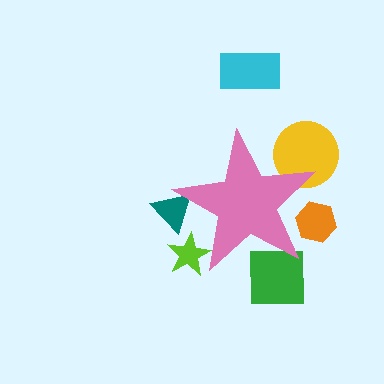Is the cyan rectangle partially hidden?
No, the cyan rectangle is fully visible.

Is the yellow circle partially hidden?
Yes, the yellow circle is partially hidden behind the pink star.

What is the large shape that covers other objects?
A pink star.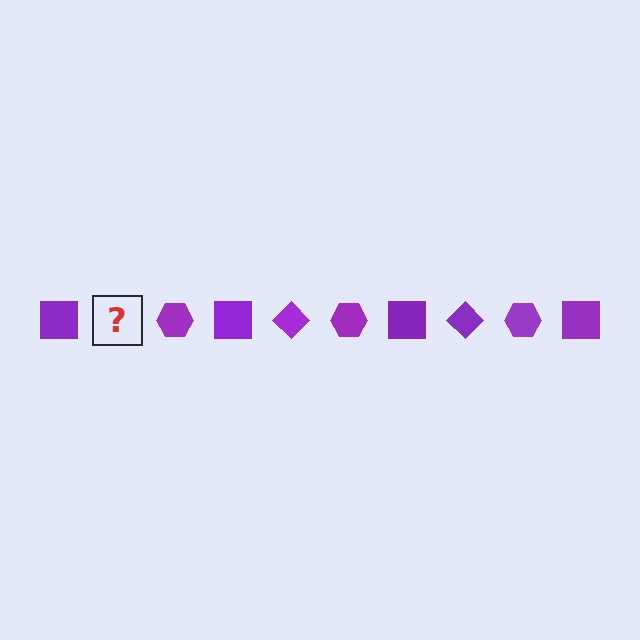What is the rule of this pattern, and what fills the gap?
The rule is that the pattern cycles through square, diamond, hexagon shapes in purple. The gap should be filled with a purple diamond.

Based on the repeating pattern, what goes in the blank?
The blank should be a purple diamond.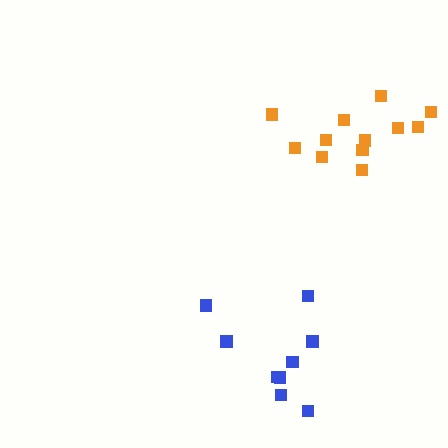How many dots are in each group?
Group 1: 9 dots, Group 2: 12 dots (21 total).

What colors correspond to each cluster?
The clusters are colored: blue, orange.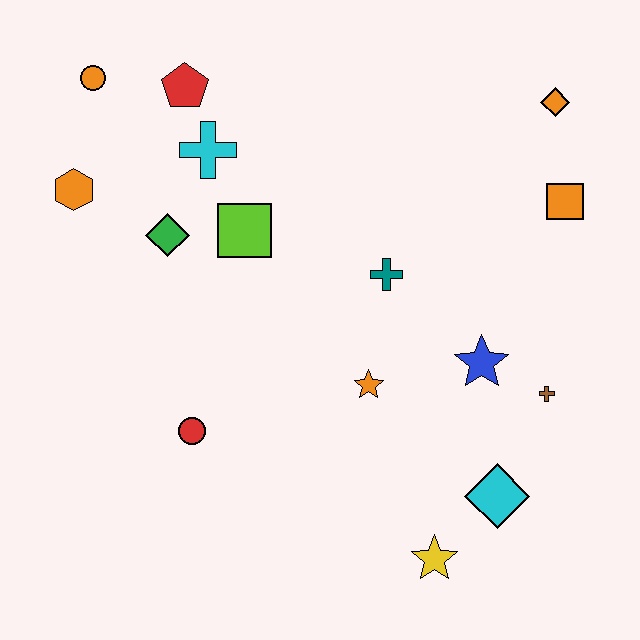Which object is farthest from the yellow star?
The orange circle is farthest from the yellow star.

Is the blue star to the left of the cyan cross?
No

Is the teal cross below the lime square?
Yes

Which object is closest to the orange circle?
The red pentagon is closest to the orange circle.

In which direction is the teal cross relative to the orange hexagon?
The teal cross is to the right of the orange hexagon.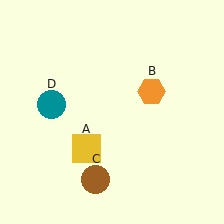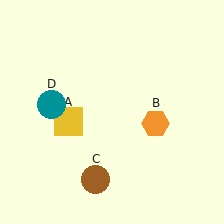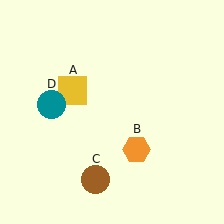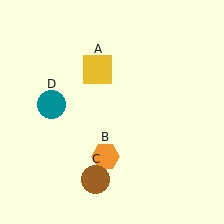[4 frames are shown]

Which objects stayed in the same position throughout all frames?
Brown circle (object C) and teal circle (object D) remained stationary.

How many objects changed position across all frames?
2 objects changed position: yellow square (object A), orange hexagon (object B).